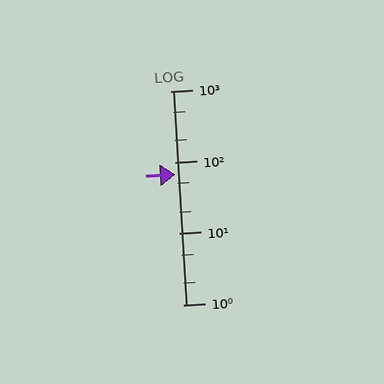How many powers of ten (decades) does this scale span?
The scale spans 3 decades, from 1 to 1000.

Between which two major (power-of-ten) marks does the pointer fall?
The pointer is between 10 and 100.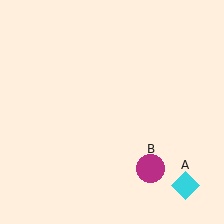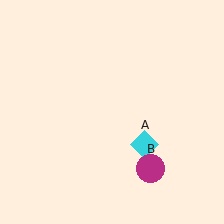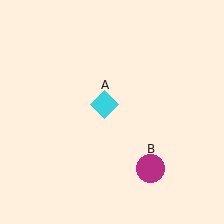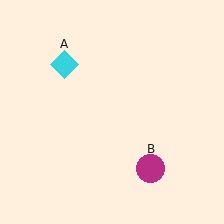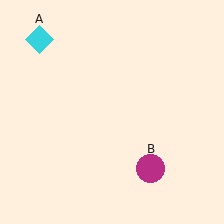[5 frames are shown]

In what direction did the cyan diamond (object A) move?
The cyan diamond (object A) moved up and to the left.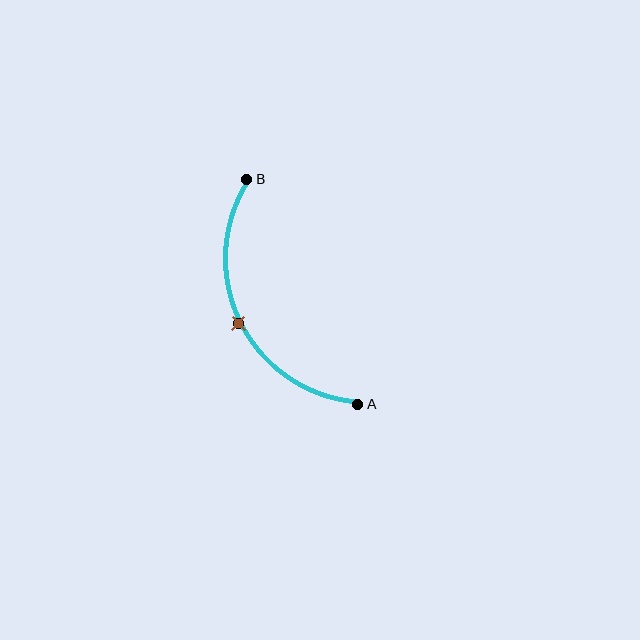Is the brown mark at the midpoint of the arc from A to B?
Yes. The brown mark lies on the arc at equal arc-length from both A and B — it is the arc midpoint.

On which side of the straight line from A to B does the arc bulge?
The arc bulges to the left of the straight line connecting A and B.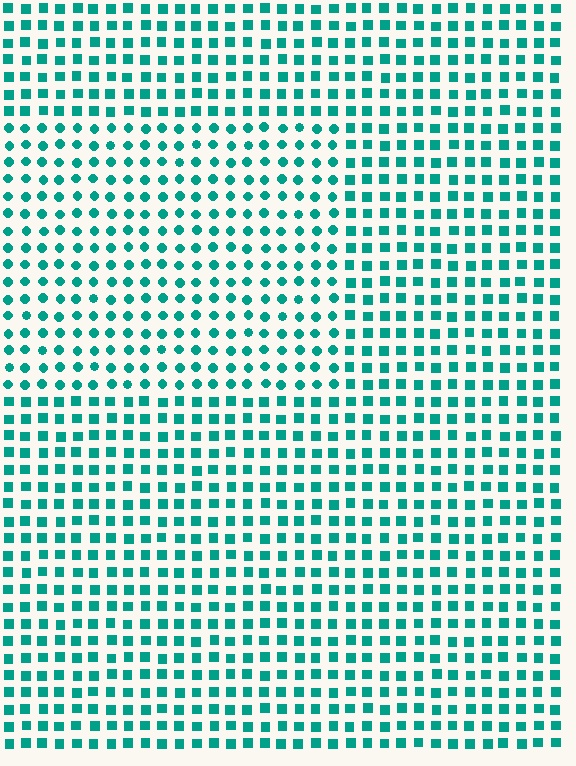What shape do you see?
I see a rectangle.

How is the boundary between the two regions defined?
The boundary is defined by a change in element shape: circles inside vs. squares outside. All elements share the same color and spacing.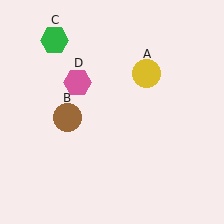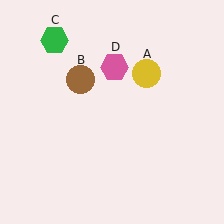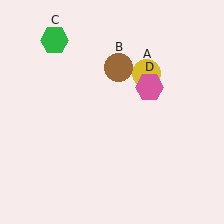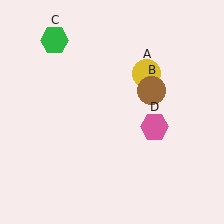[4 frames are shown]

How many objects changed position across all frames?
2 objects changed position: brown circle (object B), pink hexagon (object D).